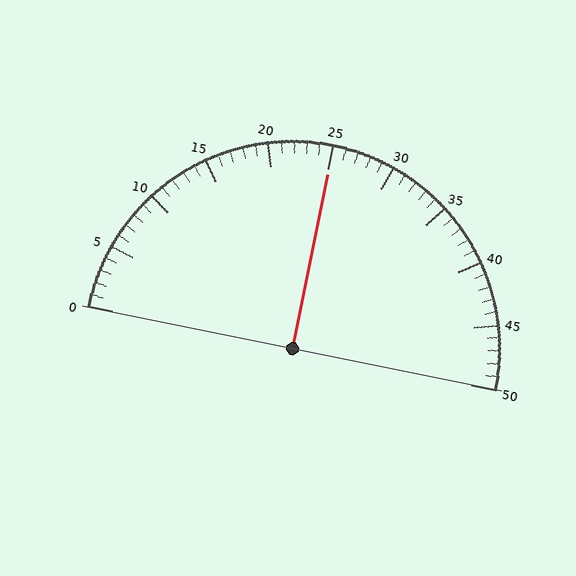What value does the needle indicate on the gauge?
The needle indicates approximately 25.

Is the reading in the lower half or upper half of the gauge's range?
The reading is in the upper half of the range (0 to 50).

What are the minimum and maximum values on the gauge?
The gauge ranges from 0 to 50.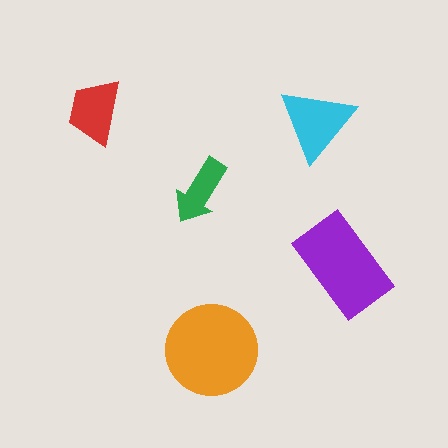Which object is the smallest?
The green arrow.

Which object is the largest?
The orange circle.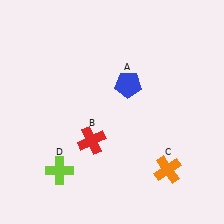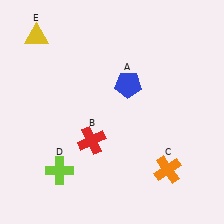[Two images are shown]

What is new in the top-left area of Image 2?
A yellow triangle (E) was added in the top-left area of Image 2.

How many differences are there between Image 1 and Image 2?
There is 1 difference between the two images.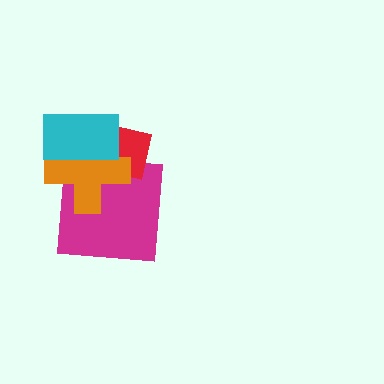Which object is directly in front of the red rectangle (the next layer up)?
The orange cross is directly in front of the red rectangle.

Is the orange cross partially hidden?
Yes, it is partially covered by another shape.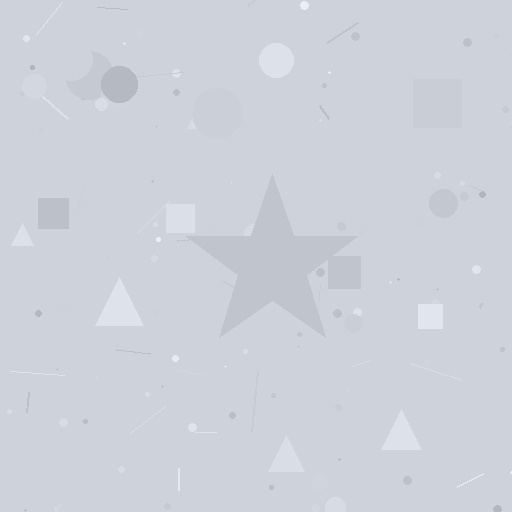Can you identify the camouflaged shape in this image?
The camouflaged shape is a star.